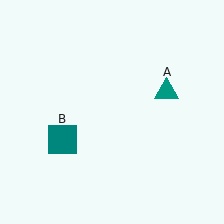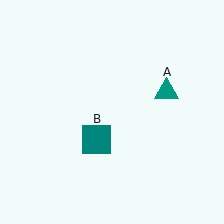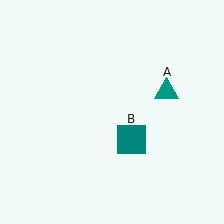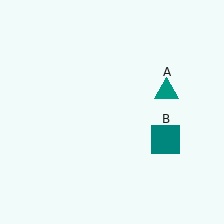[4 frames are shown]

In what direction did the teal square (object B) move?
The teal square (object B) moved right.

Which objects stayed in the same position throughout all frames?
Teal triangle (object A) remained stationary.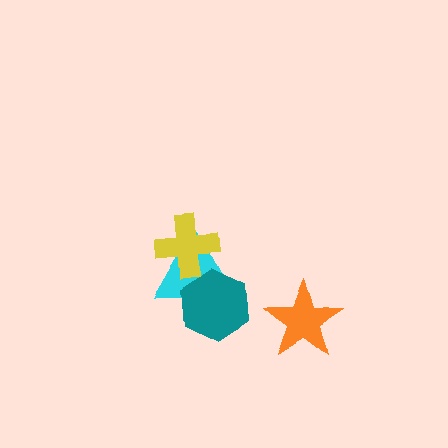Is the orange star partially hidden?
No, no other shape covers it.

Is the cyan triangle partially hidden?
Yes, it is partially covered by another shape.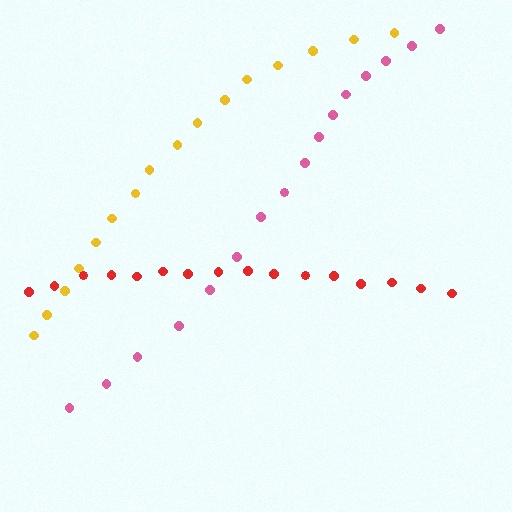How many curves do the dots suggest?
There are 3 distinct paths.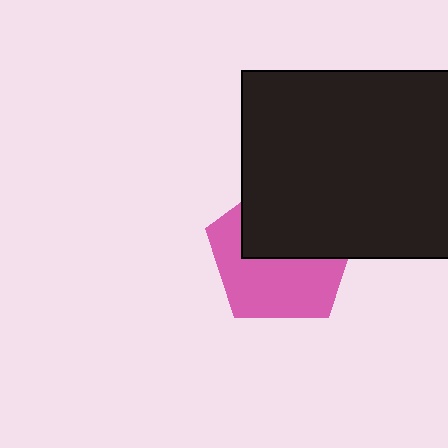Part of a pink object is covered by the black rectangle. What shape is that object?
It is a pentagon.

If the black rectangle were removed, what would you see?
You would see the complete pink pentagon.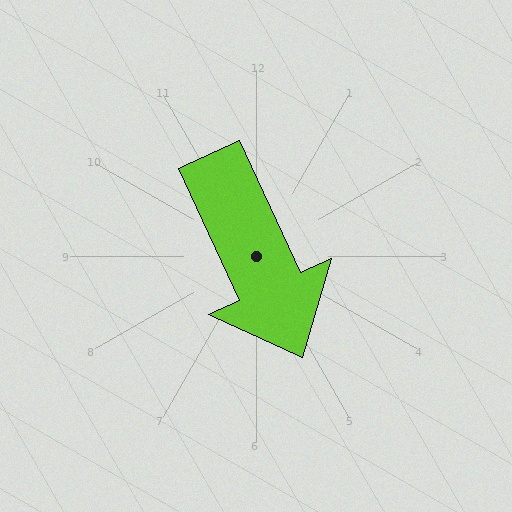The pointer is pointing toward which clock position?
Roughly 5 o'clock.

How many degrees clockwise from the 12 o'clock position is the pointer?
Approximately 155 degrees.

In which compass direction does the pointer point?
Southeast.